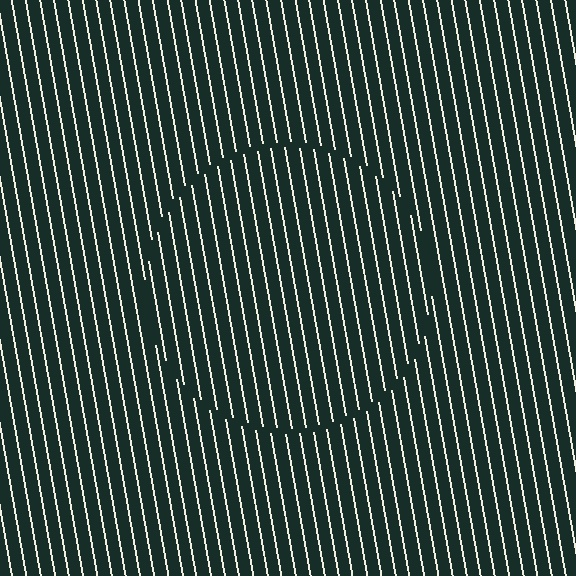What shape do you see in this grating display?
An illusory circle. The interior of the shape contains the same grating, shifted by half a period — the contour is defined by the phase discontinuity where line-ends from the inner and outer gratings abut.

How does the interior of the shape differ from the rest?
The interior of the shape contains the same grating, shifted by half a period — the contour is defined by the phase discontinuity where line-ends from the inner and outer gratings abut.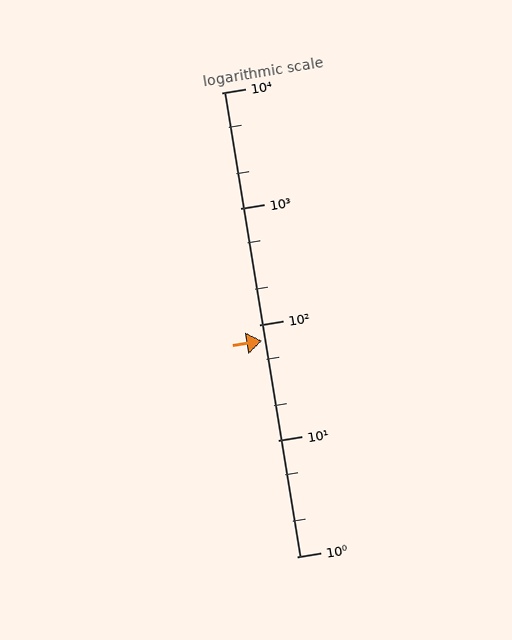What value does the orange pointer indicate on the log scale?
The pointer indicates approximately 72.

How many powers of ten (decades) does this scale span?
The scale spans 4 decades, from 1 to 10000.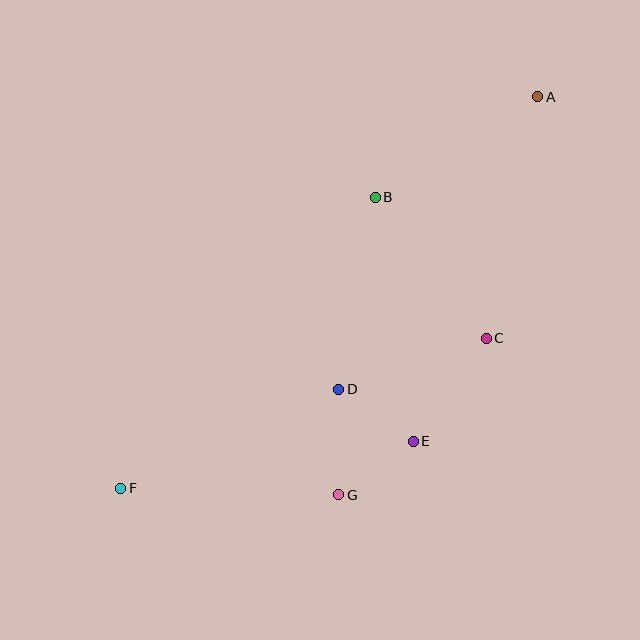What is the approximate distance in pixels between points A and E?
The distance between A and E is approximately 366 pixels.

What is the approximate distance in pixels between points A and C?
The distance between A and C is approximately 247 pixels.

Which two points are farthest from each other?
Points A and F are farthest from each other.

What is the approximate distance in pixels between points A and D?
The distance between A and D is approximately 354 pixels.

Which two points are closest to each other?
Points D and E are closest to each other.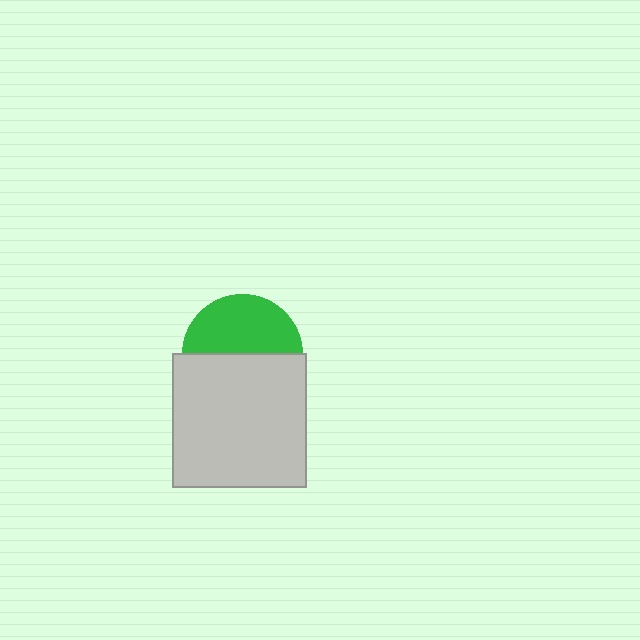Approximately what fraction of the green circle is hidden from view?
Roughly 51% of the green circle is hidden behind the light gray square.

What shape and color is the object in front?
The object in front is a light gray square.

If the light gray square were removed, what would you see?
You would see the complete green circle.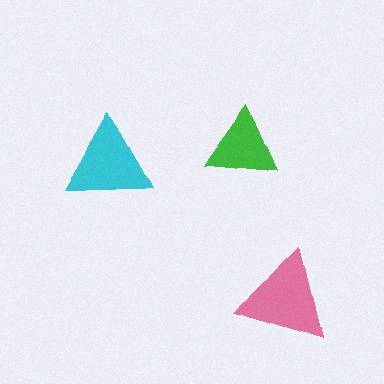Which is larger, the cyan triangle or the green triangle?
The cyan one.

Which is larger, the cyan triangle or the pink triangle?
The pink one.